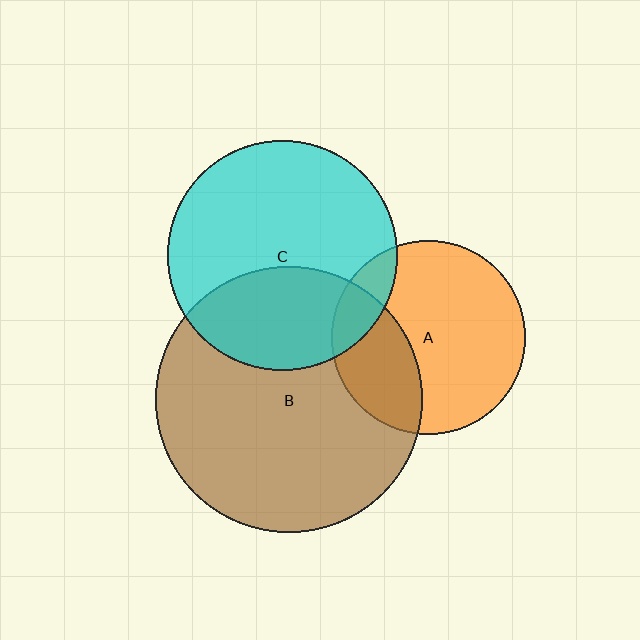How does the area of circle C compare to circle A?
Approximately 1.4 times.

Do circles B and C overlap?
Yes.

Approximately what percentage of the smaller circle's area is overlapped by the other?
Approximately 35%.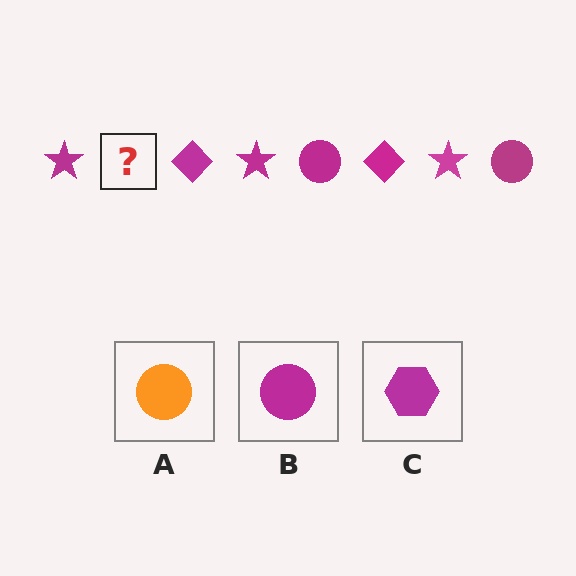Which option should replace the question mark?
Option B.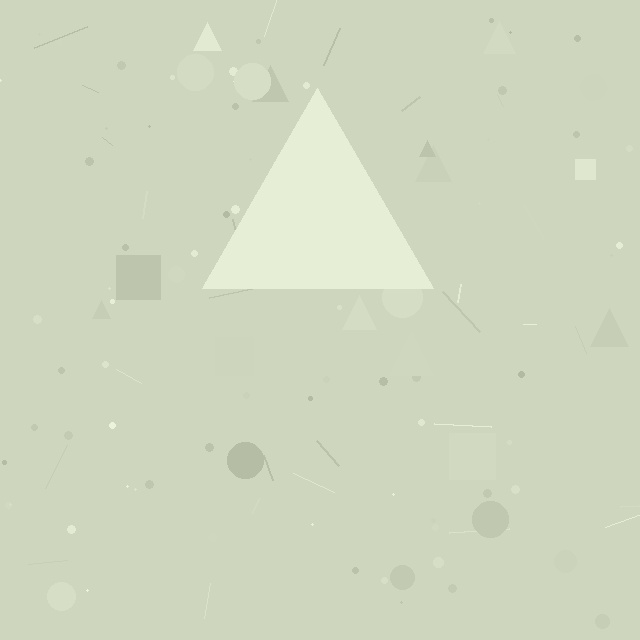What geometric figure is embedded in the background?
A triangle is embedded in the background.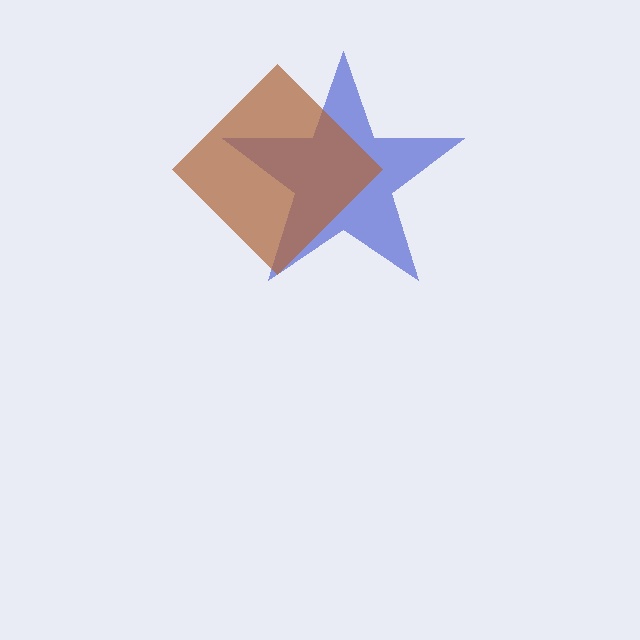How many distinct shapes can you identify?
There are 2 distinct shapes: a blue star, a brown diamond.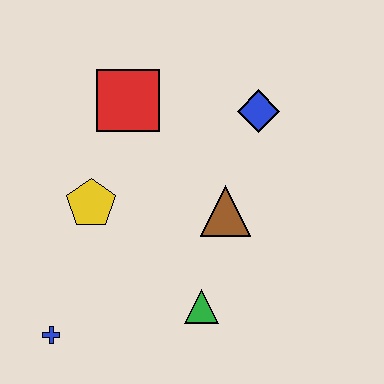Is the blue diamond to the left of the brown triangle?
No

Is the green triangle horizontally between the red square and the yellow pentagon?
No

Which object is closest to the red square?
The yellow pentagon is closest to the red square.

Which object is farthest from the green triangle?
The red square is farthest from the green triangle.